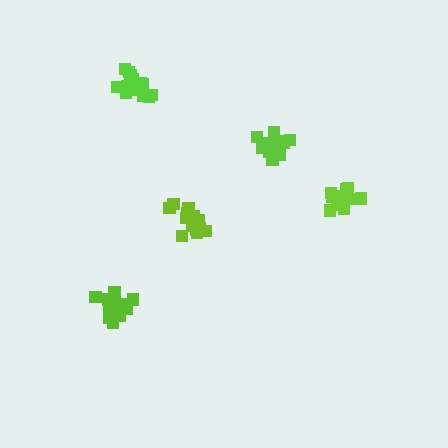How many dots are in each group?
Group 1: 14 dots, Group 2: 15 dots, Group 3: 15 dots, Group 4: 16 dots, Group 5: 17 dots (77 total).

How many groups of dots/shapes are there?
There are 5 groups.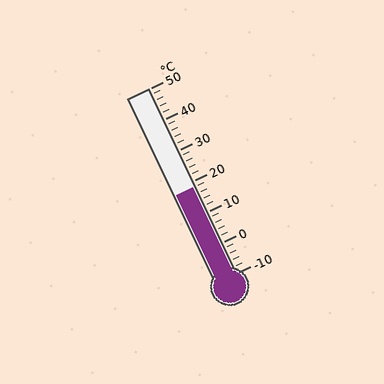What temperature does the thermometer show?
The thermometer shows approximately 18°C.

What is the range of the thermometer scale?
The thermometer scale ranges from -10°C to 50°C.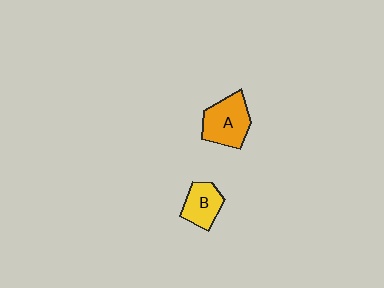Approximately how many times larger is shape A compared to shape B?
Approximately 1.4 times.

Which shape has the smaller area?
Shape B (yellow).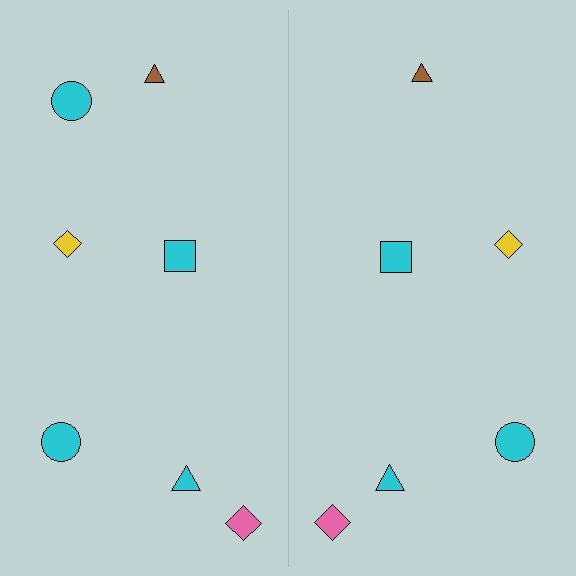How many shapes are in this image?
There are 13 shapes in this image.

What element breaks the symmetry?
A cyan circle is missing from the right side.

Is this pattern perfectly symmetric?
No, the pattern is not perfectly symmetric. A cyan circle is missing from the right side.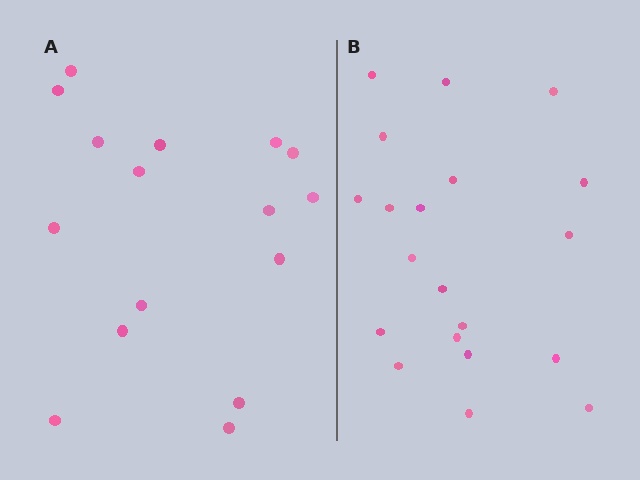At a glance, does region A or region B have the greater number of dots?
Region B (the right region) has more dots.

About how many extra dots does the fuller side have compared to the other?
Region B has about 4 more dots than region A.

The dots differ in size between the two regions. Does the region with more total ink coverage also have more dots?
No. Region A has more total ink coverage because its dots are larger, but region B actually contains more individual dots. Total area can be misleading — the number of items is what matters here.